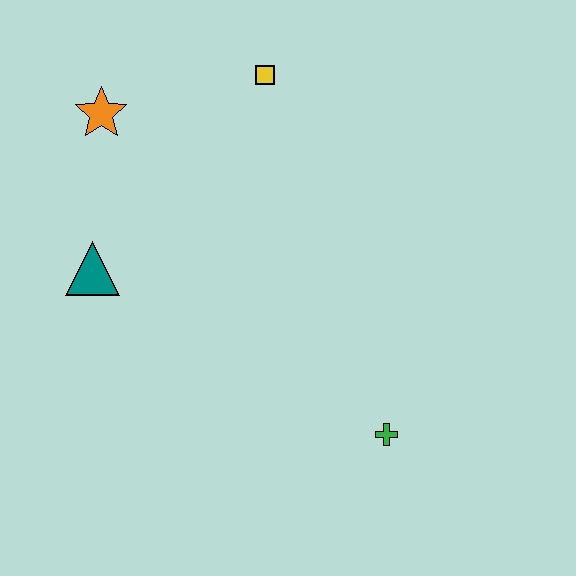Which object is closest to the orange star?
The teal triangle is closest to the orange star.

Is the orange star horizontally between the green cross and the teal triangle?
Yes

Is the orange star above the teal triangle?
Yes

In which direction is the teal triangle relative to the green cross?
The teal triangle is to the left of the green cross.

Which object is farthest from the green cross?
The orange star is farthest from the green cross.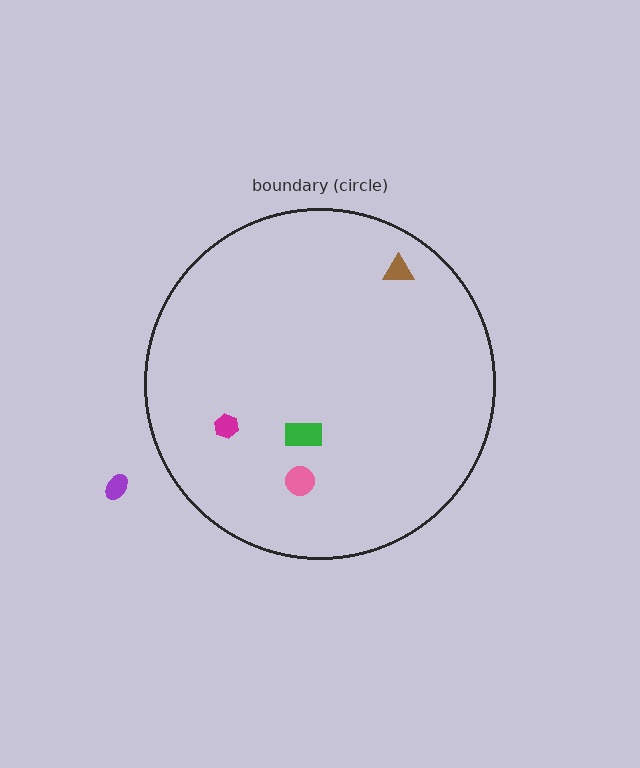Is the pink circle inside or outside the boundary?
Inside.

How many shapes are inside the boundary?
4 inside, 1 outside.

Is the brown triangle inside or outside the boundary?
Inside.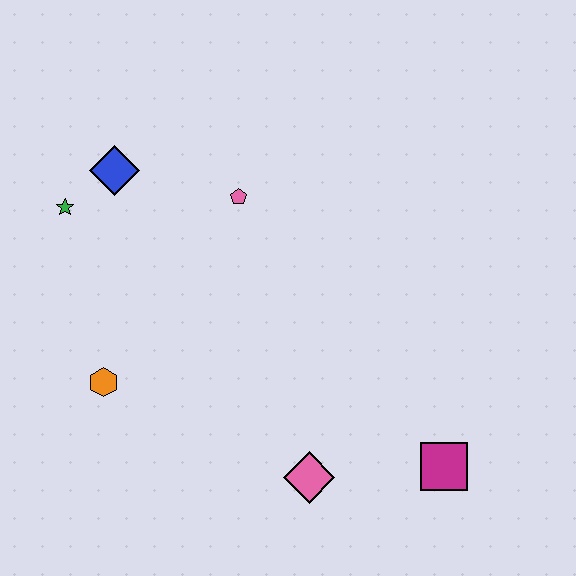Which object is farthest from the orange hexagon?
The magenta square is farthest from the orange hexagon.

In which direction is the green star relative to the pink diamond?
The green star is above the pink diamond.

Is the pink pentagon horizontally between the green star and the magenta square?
Yes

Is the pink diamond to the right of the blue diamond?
Yes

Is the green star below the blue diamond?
Yes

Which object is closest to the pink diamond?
The magenta square is closest to the pink diamond.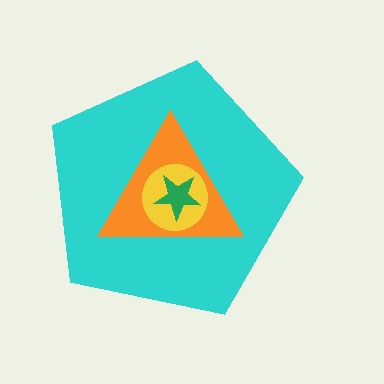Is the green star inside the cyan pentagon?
Yes.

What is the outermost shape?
The cyan pentagon.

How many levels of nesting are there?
4.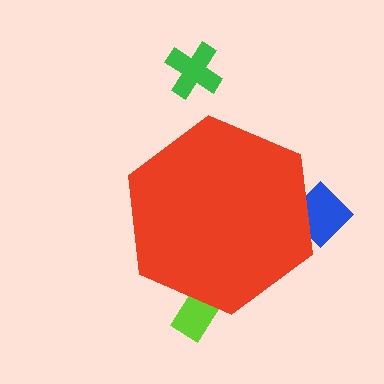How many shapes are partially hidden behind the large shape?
2 shapes are partially hidden.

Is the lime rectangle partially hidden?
Yes, the lime rectangle is partially hidden behind the red hexagon.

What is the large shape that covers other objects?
A red hexagon.